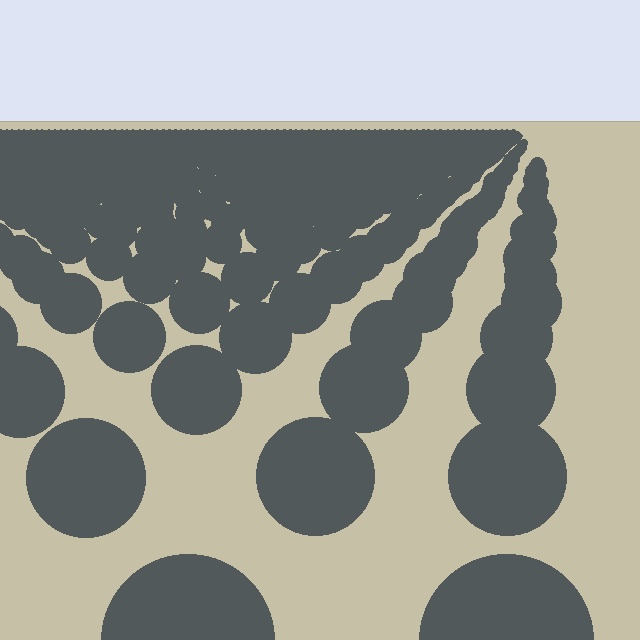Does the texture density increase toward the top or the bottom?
Density increases toward the top.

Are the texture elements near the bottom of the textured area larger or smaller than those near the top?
Larger. Near the bottom, elements are closer to the viewer and appear at a bigger on-screen size.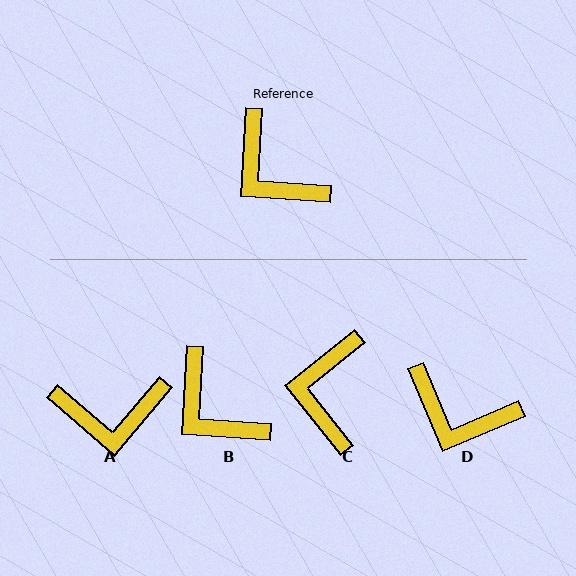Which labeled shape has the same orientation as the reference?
B.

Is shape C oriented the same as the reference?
No, it is off by about 48 degrees.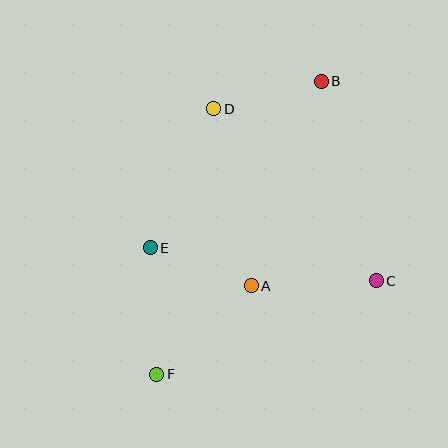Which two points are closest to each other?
Points A and E are closest to each other.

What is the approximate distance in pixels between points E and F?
The distance between E and F is approximately 127 pixels.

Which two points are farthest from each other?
Points B and F are farthest from each other.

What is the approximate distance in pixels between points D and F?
The distance between D and F is approximately 271 pixels.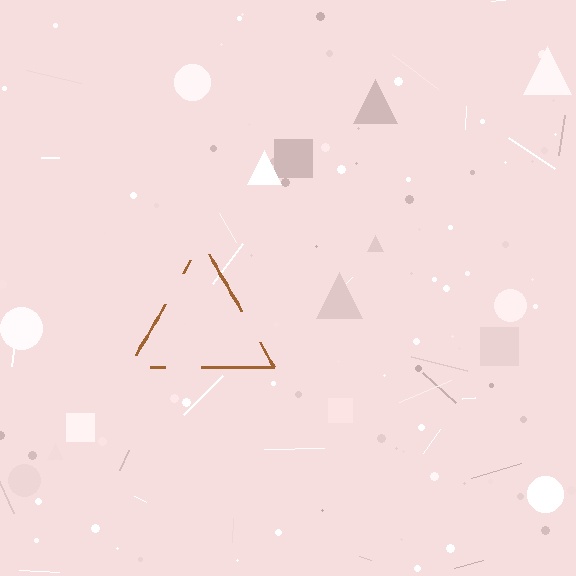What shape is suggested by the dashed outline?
The dashed outline suggests a triangle.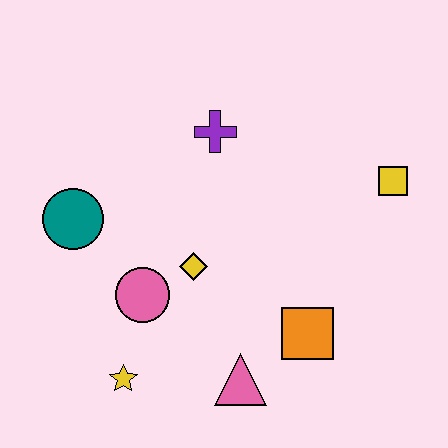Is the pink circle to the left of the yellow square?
Yes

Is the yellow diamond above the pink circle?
Yes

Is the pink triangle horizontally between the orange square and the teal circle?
Yes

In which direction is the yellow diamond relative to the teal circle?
The yellow diamond is to the right of the teal circle.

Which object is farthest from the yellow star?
The yellow square is farthest from the yellow star.